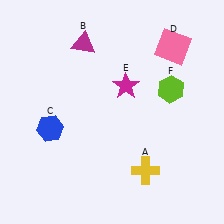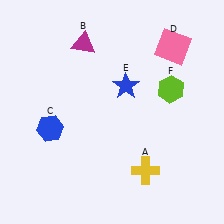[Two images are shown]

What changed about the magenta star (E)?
In Image 1, E is magenta. In Image 2, it changed to blue.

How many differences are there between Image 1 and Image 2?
There is 1 difference between the two images.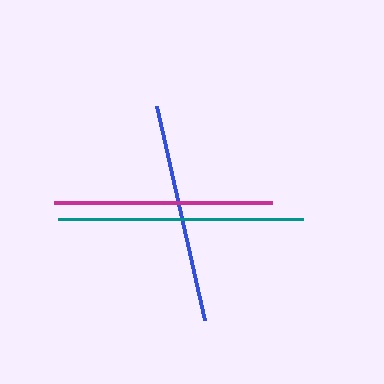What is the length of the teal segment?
The teal segment is approximately 245 pixels long.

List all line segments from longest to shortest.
From longest to shortest: teal, blue, magenta.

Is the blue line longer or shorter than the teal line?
The teal line is longer than the blue line.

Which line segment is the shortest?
The magenta line is the shortest at approximately 218 pixels.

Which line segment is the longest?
The teal line is the longest at approximately 245 pixels.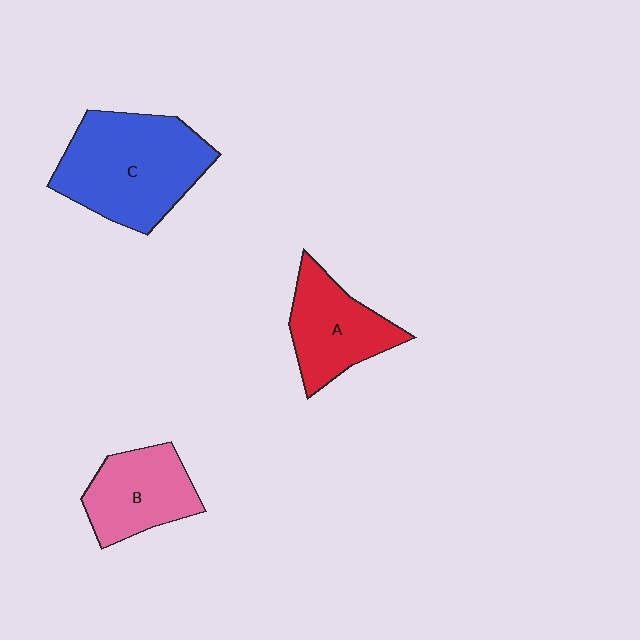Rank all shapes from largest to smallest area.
From largest to smallest: C (blue), A (red), B (pink).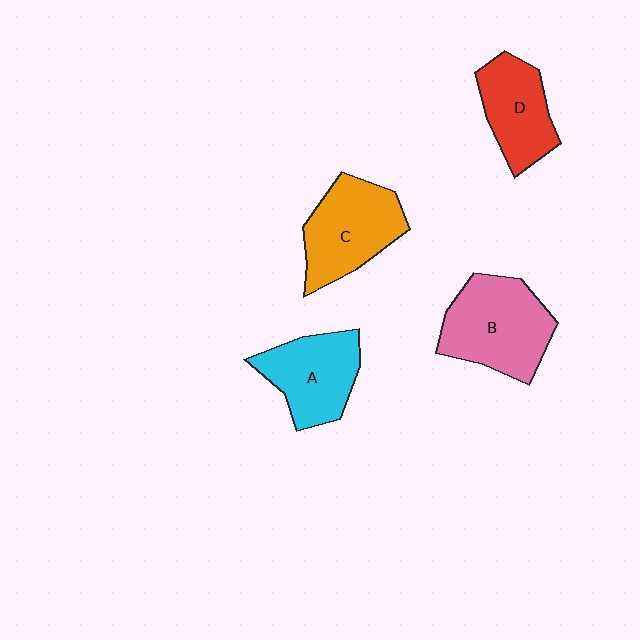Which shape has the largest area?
Shape B (pink).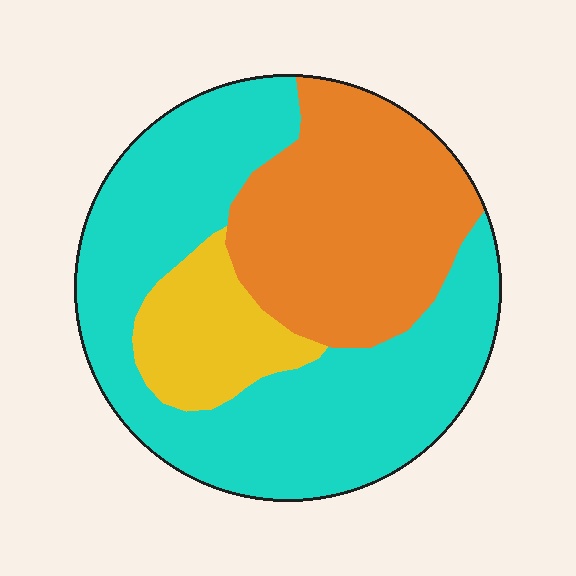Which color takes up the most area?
Cyan, at roughly 55%.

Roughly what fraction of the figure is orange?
Orange covers around 35% of the figure.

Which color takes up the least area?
Yellow, at roughly 15%.